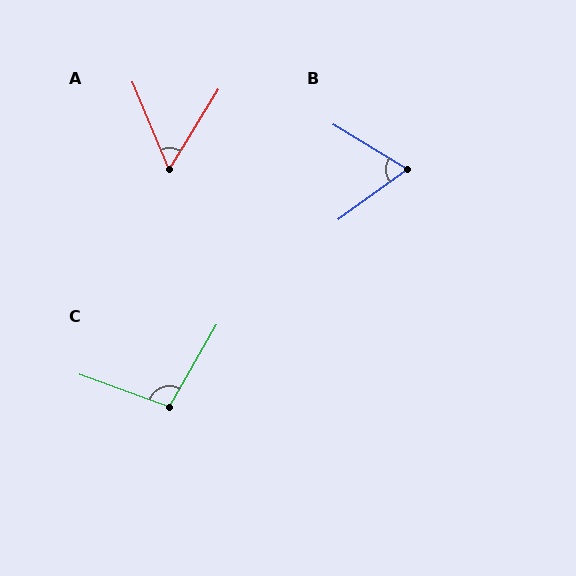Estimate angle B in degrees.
Approximately 67 degrees.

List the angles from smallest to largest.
A (54°), B (67°), C (100°).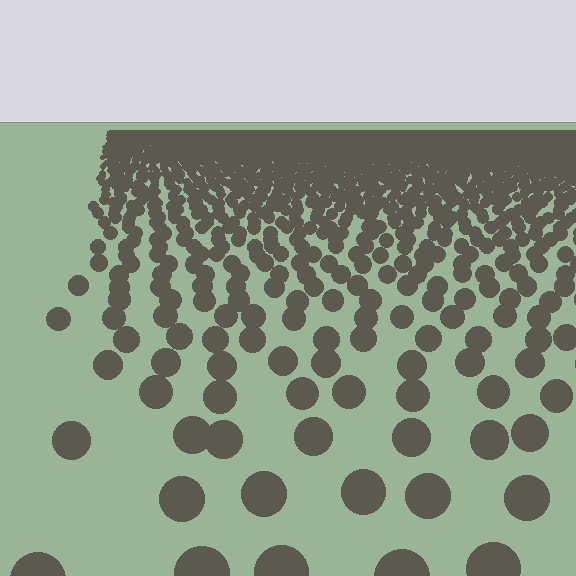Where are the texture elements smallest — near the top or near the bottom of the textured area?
Near the top.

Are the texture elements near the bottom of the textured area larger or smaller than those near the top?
Larger. Near the bottom, elements are closer to the viewer and appear at a bigger on-screen size.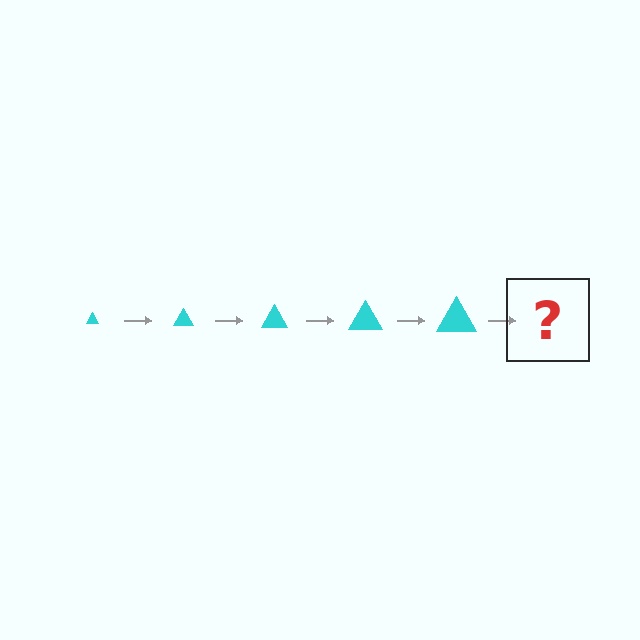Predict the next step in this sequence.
The next step is a cyan triangle, larger than the previous one.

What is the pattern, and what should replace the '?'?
The pattern is that the triangle gets progressively larger each step. The '?' should be a cyan triangle, larger than the previous one.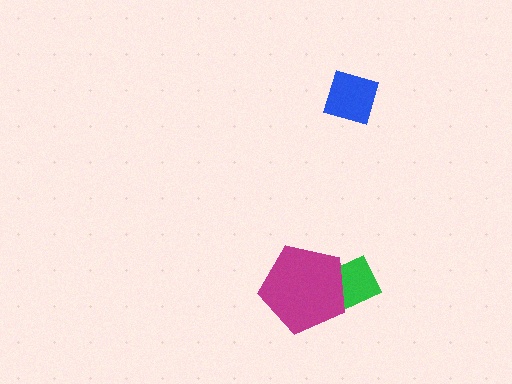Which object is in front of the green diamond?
The magenta pentagon is in front of the green diamond.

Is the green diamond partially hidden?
Yes, it is partially covered by another shape.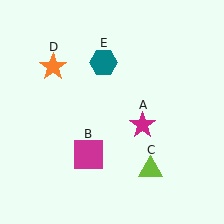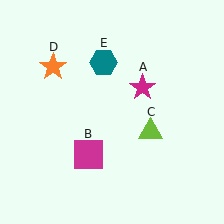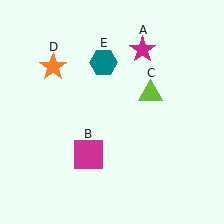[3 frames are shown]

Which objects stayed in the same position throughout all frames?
Magenta square (object B) and orange star (object D) and teal hexagon (object E) remained stationary.